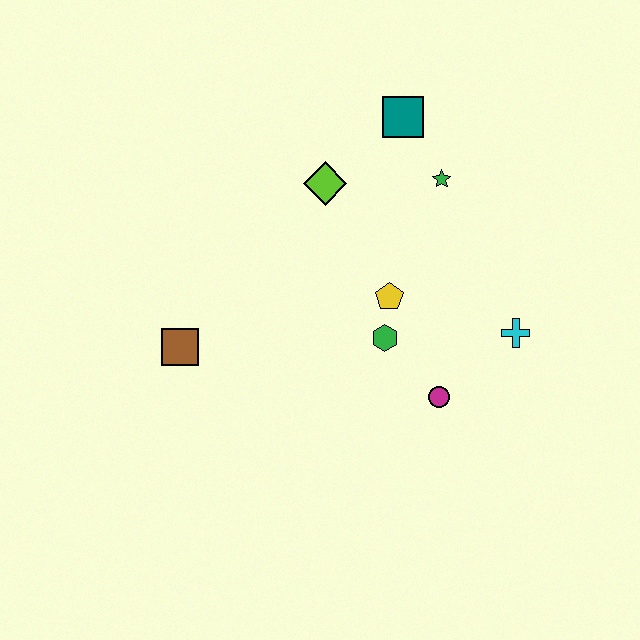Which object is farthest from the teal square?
The brown square is farthest from the teal square.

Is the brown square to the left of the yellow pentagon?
Yes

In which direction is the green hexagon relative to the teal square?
The green hexagon is below the teal square.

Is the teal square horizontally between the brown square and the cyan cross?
Yes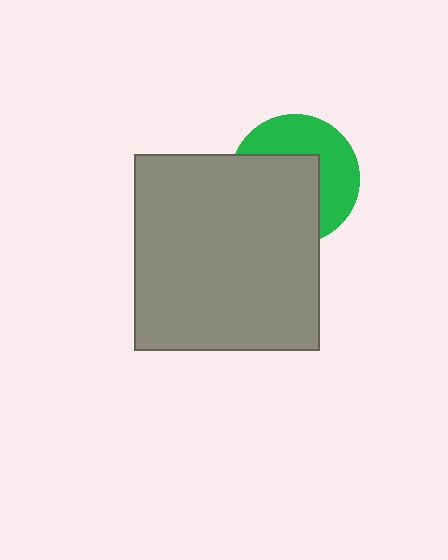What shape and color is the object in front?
The object in front is a gray rectangle.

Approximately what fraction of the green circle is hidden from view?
Roughly 54% of the green circle is hidden behind the gray rectangle.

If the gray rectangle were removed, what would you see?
You would see the complete green circle.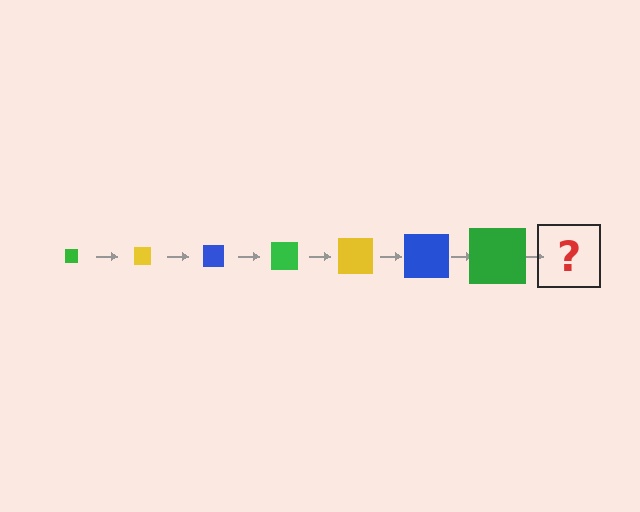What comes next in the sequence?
The next element should be a yellow square, larger than the previous one.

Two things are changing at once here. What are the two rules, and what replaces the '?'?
The two rules are that the square grows larger each step and the color cycles through green, yellow, and blue. The '?' should be a yellow square, larger than the previous one.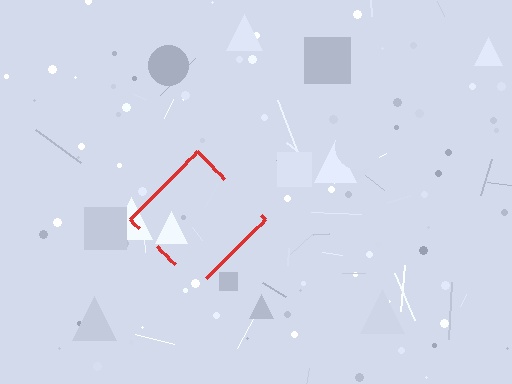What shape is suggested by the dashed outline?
The dashed outline suggests a diamond.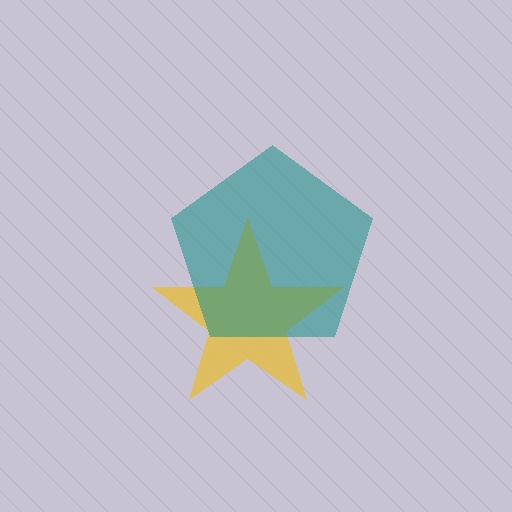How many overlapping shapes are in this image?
There are 2 overlapping shapes in the image.